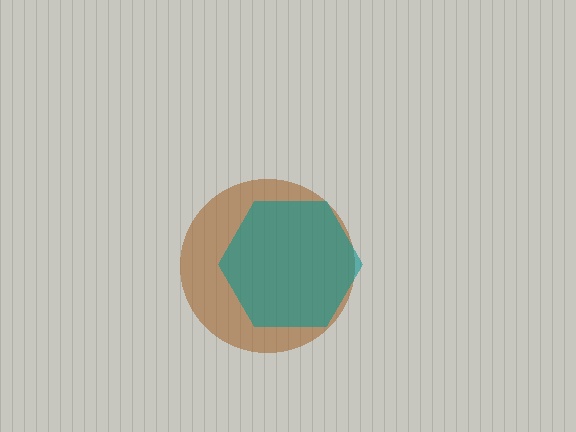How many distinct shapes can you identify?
There are 2 distinct shapes: a brown circle, a teal hexagon.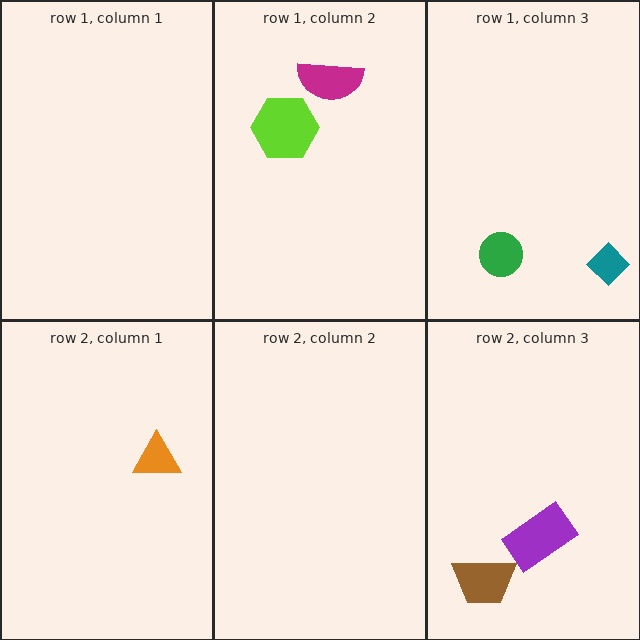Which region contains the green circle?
The row 1, column 3 region.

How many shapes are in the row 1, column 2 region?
2.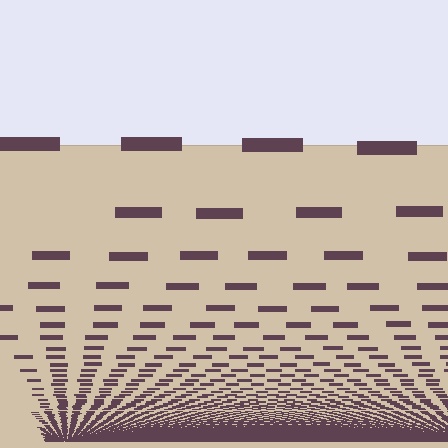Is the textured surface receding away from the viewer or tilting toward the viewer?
The surface appears to tilt toward the viewer. Texture elements get larger and sparser toward the top.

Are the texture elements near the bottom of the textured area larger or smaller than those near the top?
Smaller. The gradient is inverted — elements near the bottom are smaller and denser.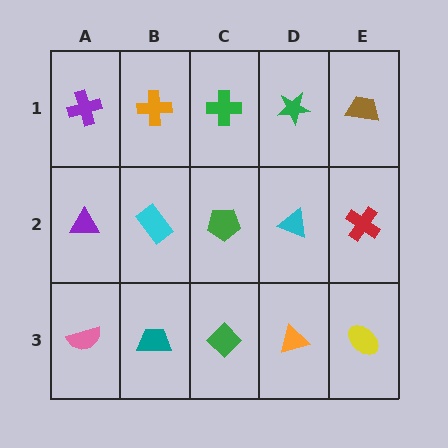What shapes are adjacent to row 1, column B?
A cyan rectangle (row 2, column B), a purple cross (row 1, column A), a green cross (row 1, column C).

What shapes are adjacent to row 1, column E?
A red cross (row 2, column E), a green star (row 1, column D).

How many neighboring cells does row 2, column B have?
4.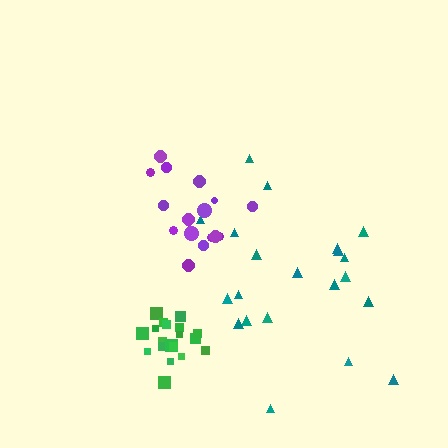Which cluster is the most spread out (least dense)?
Teal.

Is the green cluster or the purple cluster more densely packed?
Green.